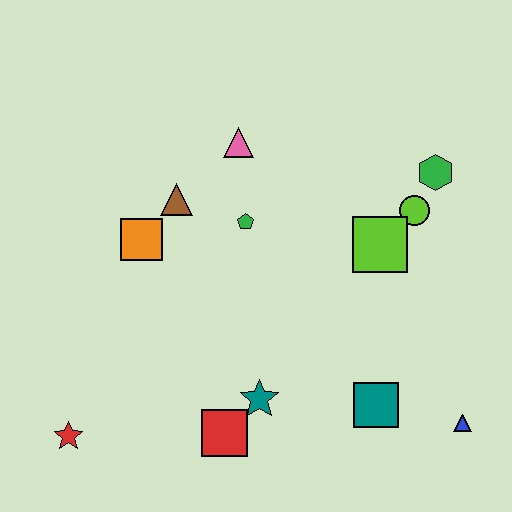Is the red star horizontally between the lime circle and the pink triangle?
No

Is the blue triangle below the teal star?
Yes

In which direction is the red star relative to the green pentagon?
The red star is below the green pentagon.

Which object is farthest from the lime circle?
The red star is farthest from the lime circle.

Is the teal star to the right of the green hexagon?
No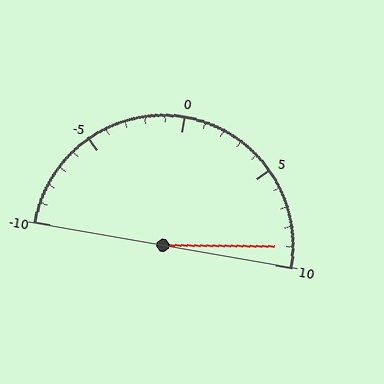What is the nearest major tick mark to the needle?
The nearest major tick mark is 10.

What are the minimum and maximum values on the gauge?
The gauge ranges from -10 to 10.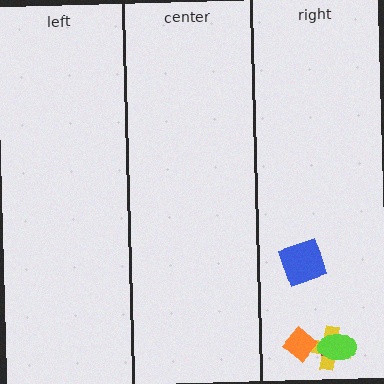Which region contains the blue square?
The right region.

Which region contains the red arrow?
The right region.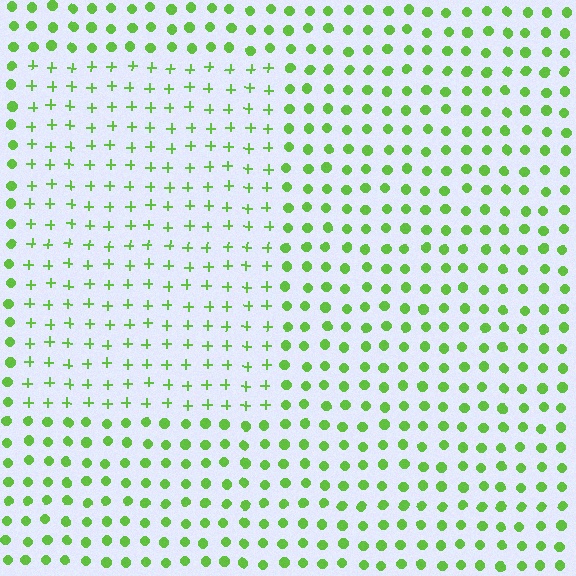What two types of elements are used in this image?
The image uses plus signs inside the rectangle region and circles outside it.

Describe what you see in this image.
The image is filled with small lime elements arranged in a uniform grid. A rectangle-shaped region contains plus signs, while the surrounding area contains circles. The boundary is defined purely by the change in element shape.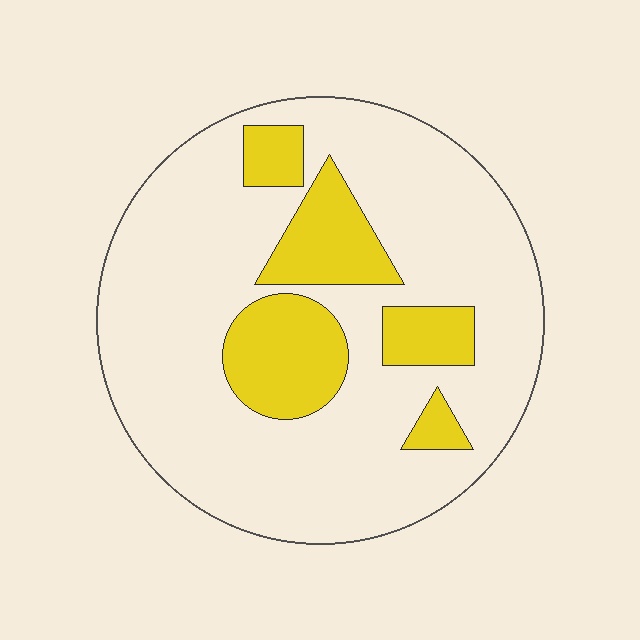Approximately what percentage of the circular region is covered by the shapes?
Approximately 20%.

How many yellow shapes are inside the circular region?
5.